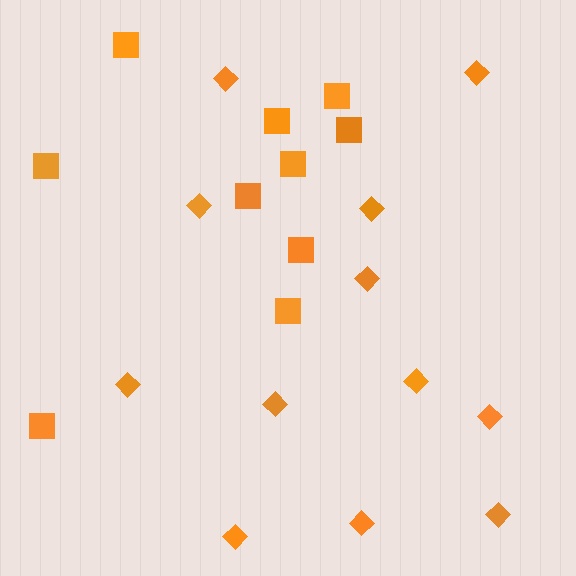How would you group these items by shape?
There are 2 groups: one group of diamonds (12) and one group of squares (10).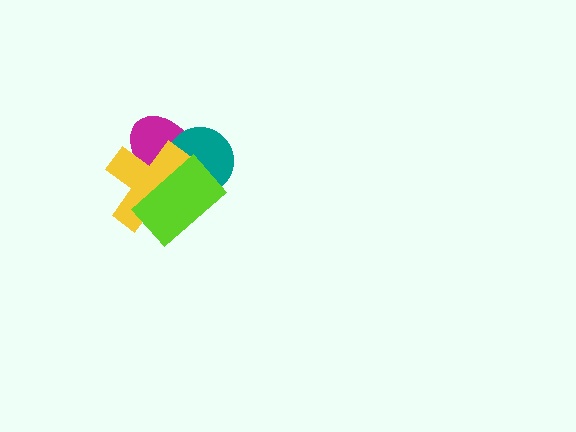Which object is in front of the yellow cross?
The lime rectangle is in front of the yellow cross.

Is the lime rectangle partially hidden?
No, no other shape covers it.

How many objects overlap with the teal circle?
3 objects overlap with the teal circle.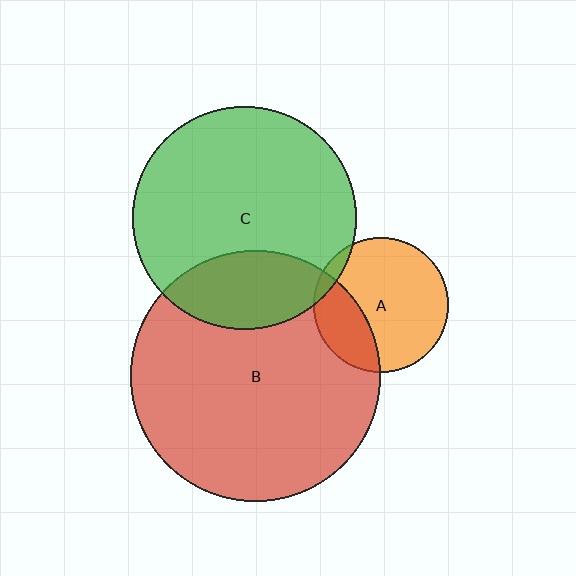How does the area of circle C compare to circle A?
Approximately 2.7 times.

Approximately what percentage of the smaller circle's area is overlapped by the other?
Approximately 25%.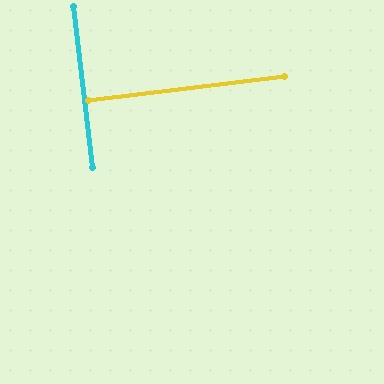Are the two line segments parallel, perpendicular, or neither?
Perpendicular — they meet at approximately 90°.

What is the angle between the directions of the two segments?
Approximately 90 degrees.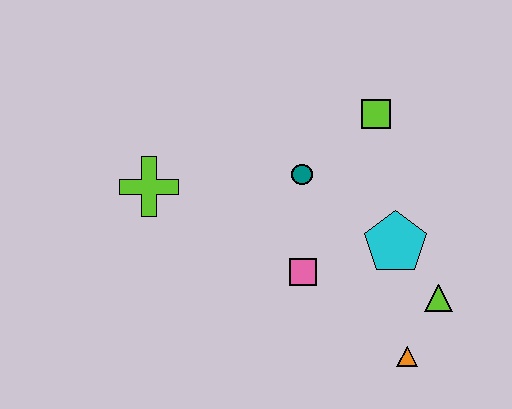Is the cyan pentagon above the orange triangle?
Yes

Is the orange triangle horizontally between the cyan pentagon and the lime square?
No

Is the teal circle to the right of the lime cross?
Yes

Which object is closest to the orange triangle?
The lime triangle is closest to the orange triangle.